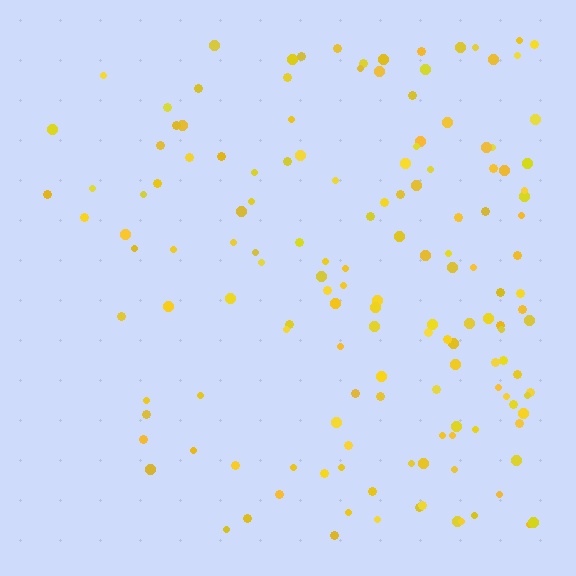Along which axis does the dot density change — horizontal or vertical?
Horizontal.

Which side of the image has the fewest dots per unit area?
The left.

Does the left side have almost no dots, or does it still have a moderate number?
Still a moderate number, just noticeably fewer than the right.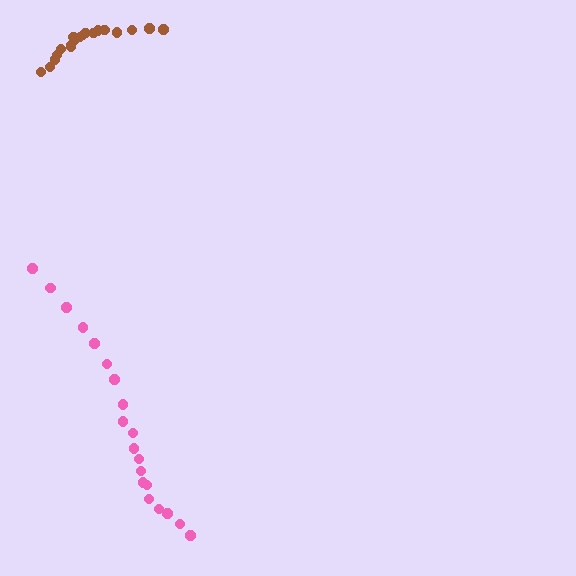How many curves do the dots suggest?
There are 2 distinct paths.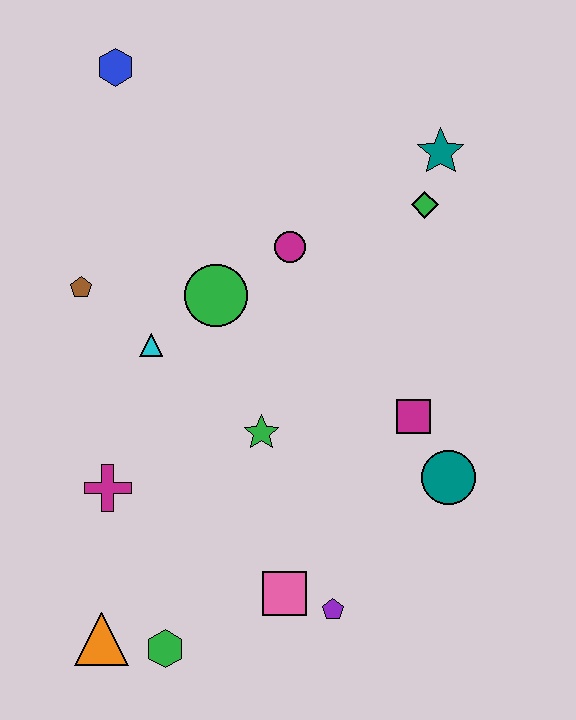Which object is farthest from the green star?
The blue hexagon is farthest from the green star.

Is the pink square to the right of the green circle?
Yes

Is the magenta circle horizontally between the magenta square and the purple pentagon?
No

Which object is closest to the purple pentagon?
The pink square is closest to the purple pentagon.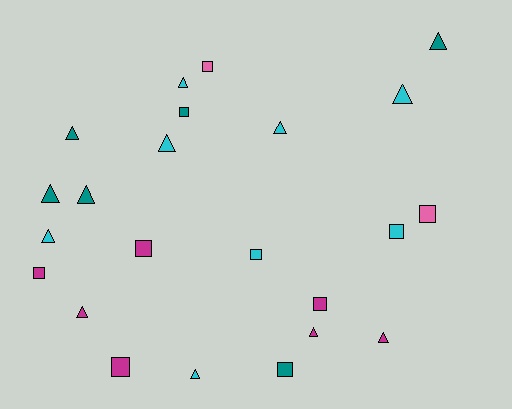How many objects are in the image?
There are 23 objects.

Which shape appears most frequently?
Triangle, with 13 objects.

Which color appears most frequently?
Cyan, with 8 objects.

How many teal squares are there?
There are 2 teal squares.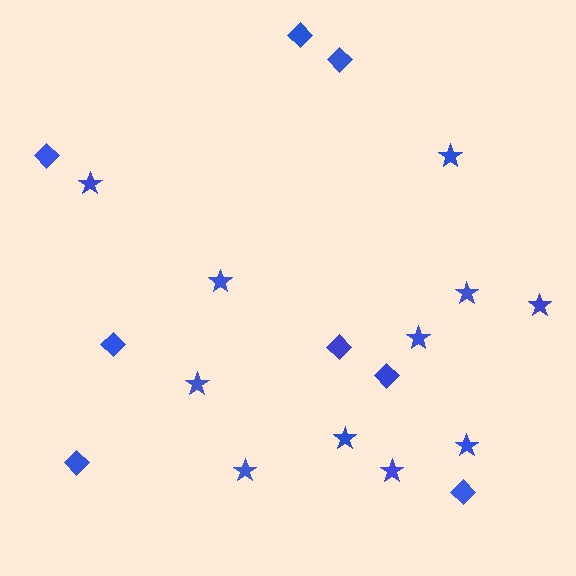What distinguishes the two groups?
There are 2 groups: one group of stars (11) and one group of diamonds (8).